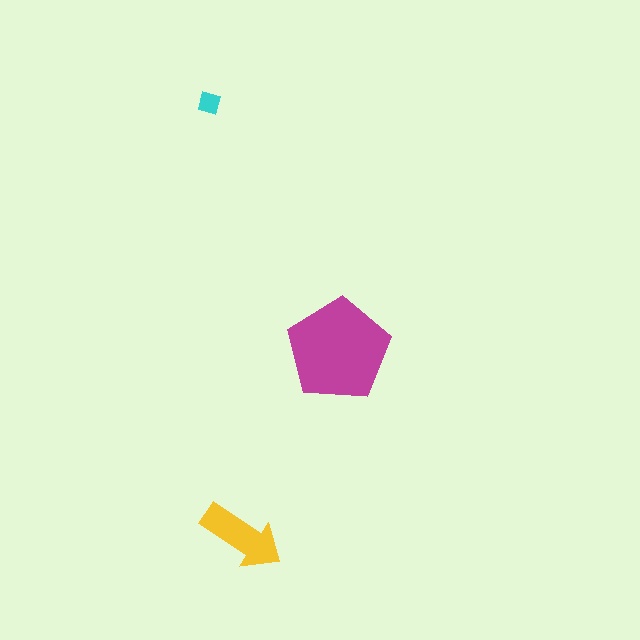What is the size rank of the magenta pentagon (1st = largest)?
1st.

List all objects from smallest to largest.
The cyan diamond, the yellow arrow, the magenta pentagon.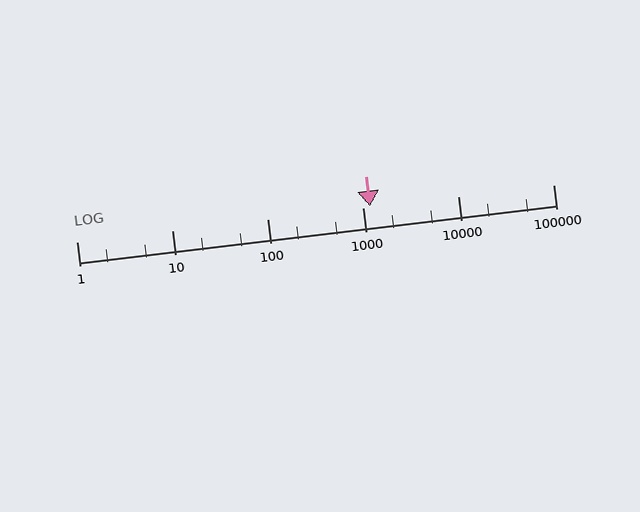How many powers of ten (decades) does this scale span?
The scale spans 5 decades, from 1 to 100000.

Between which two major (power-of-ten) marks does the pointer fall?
The pointer is between 1000 and 10000.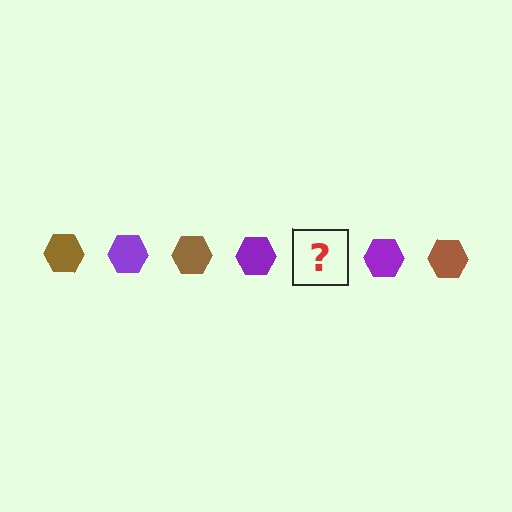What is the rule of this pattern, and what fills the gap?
The rule is that the pattern cycles through brown, purple hexagons. The gap should be filled with a brown hexagon.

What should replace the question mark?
The question mark should be replaced with a brown hexagon.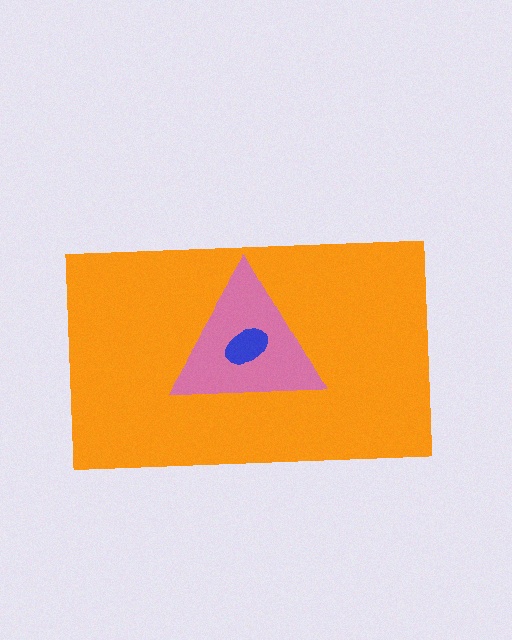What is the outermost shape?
The orange rectangle.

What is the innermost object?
The blue ellipse.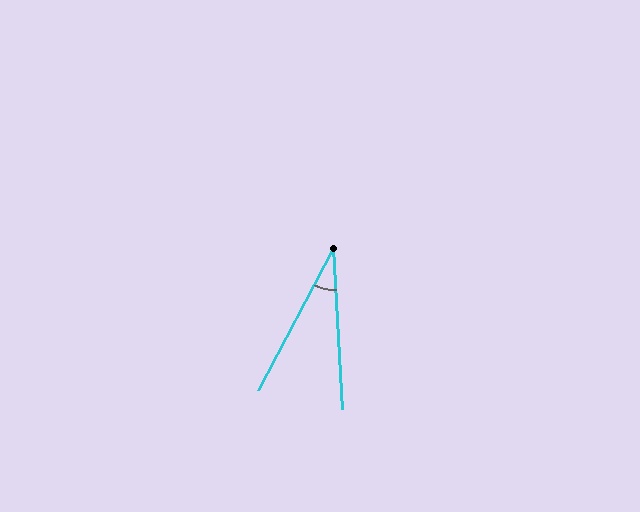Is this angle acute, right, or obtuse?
It is acute.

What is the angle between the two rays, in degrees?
Approximately 31 degrees.